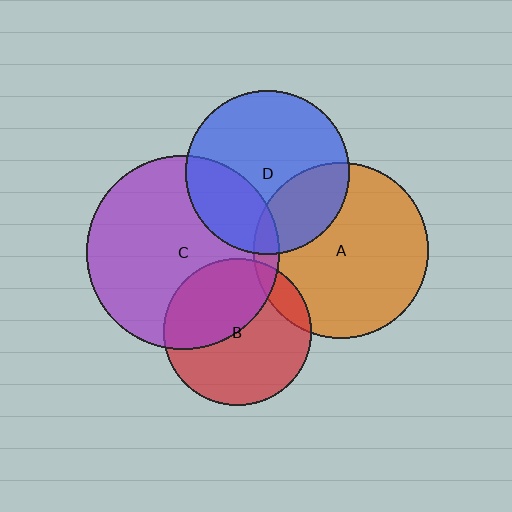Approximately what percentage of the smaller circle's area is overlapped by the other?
Approximately 30%.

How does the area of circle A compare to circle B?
Approximately 1.4 times.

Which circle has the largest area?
Circle C (purple).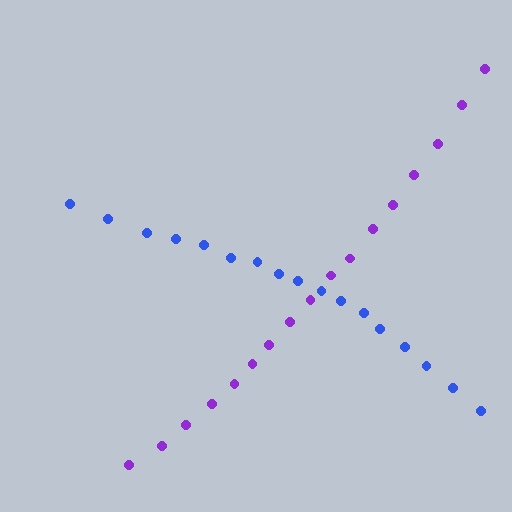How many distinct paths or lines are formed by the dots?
There are 2 distinct paths.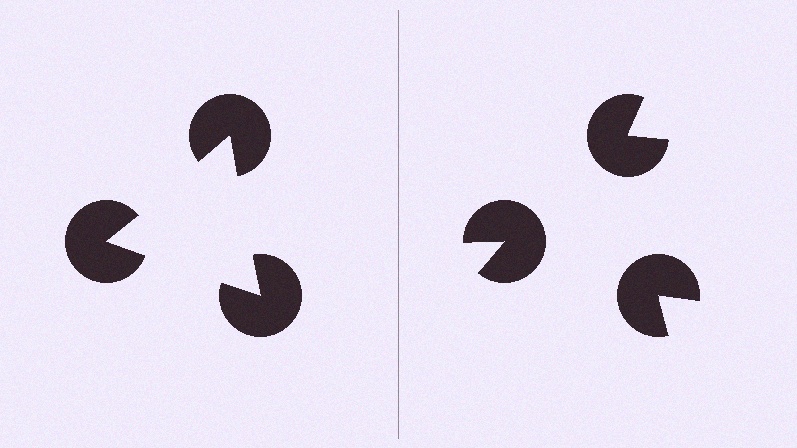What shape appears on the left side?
An illusory triangle.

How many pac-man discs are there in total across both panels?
6 — 3 on each side.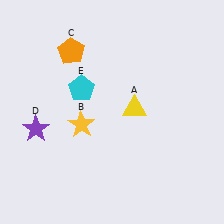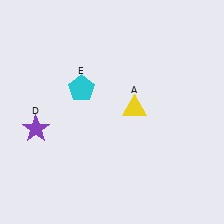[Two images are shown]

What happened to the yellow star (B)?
The yellow star (B) was removed in Image 2. It was in the bottom-left area of Image 1.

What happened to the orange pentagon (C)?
The orange pentagon (C) was removed in Image 2. It was in the top-left area of Image 1.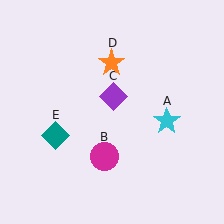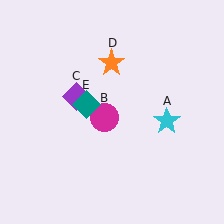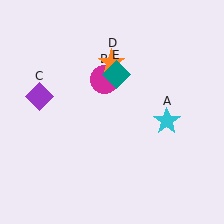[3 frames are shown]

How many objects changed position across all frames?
3 objects changed position: magenta circle (object B), purple diamond (object C), teal diamond (object E).